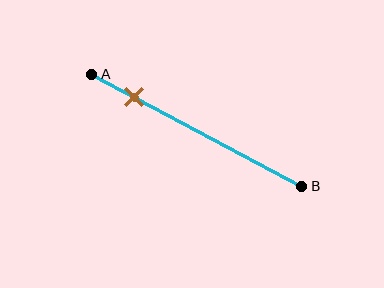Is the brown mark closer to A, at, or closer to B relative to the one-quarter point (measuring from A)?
The brown mark is closer to point A than the one-quarter point of segment AB.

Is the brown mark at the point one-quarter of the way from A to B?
No, the mark is at about 20% from A, not at the 25% one-quarter point.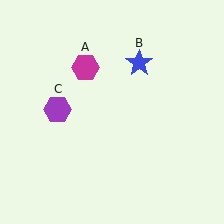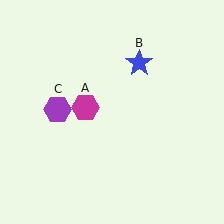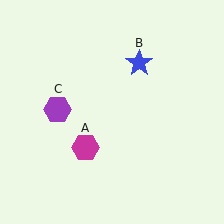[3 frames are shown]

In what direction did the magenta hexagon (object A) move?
The magenta hexagon (object A) moved down.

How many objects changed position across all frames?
1 object changed position: magenta hexagon (object A).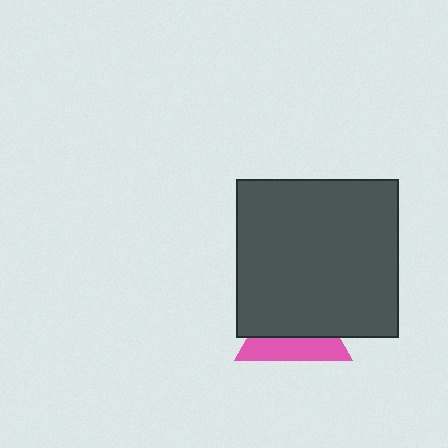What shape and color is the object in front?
The object in front is a dark gray rectangle.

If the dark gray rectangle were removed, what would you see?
You would see the complete pink triangle.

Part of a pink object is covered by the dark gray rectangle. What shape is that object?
It is a triangle.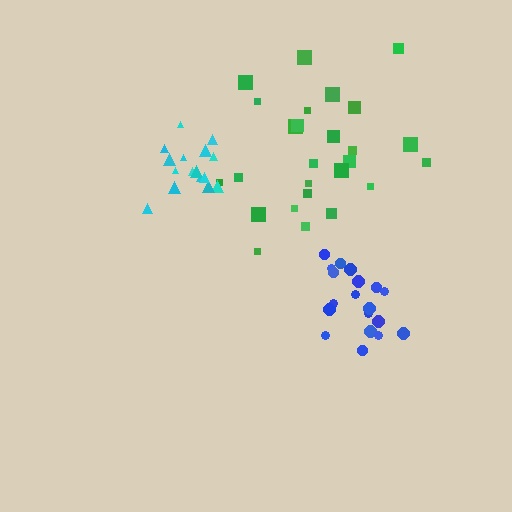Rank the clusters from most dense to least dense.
cyan, blue, green.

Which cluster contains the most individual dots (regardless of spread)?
Green (26).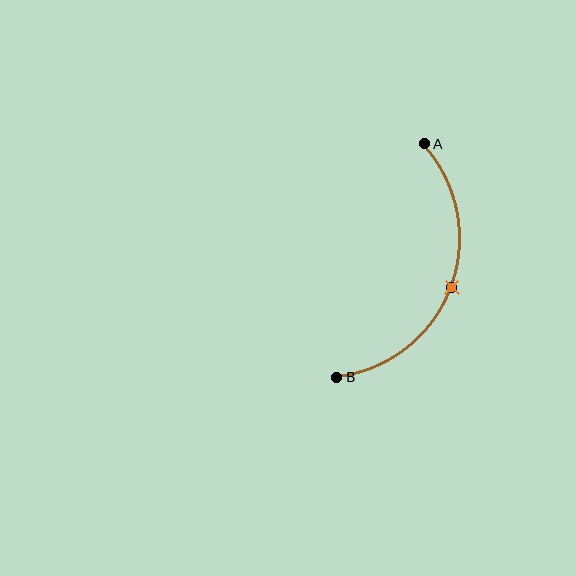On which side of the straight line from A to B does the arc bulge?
The arc bulges to the right of the straight line connecting A and B.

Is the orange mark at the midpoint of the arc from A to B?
Yes. The orange mark lies on the arc at equal arc-length from both A and B — it is the arc midpoint.